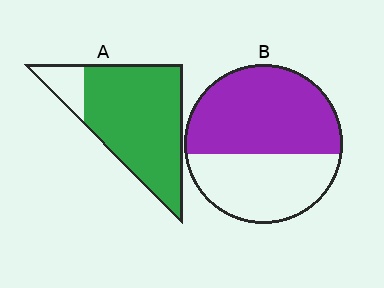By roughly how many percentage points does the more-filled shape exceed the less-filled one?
By roughly 30 percentage points (A over B).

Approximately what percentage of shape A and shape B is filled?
A is approximately 85% and B is approximately 60%.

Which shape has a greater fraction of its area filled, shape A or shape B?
Shape A.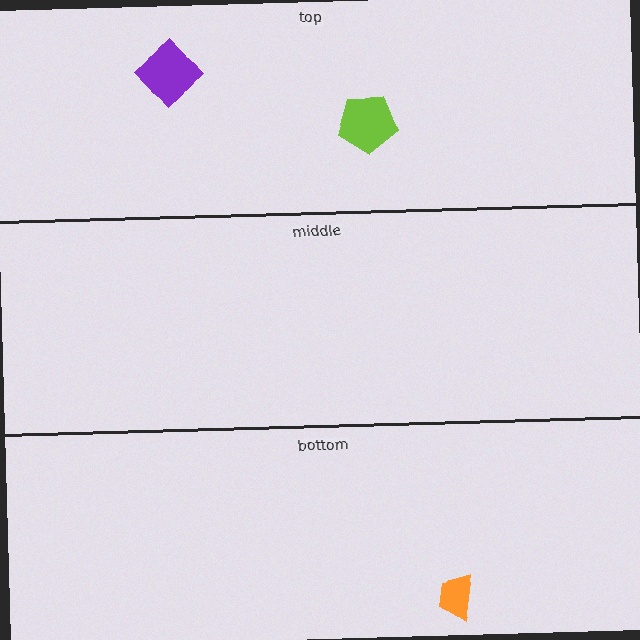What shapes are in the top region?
The lime pentagon, the purple diamond.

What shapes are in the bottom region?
The orange trapezoid.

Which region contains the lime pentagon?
The top region.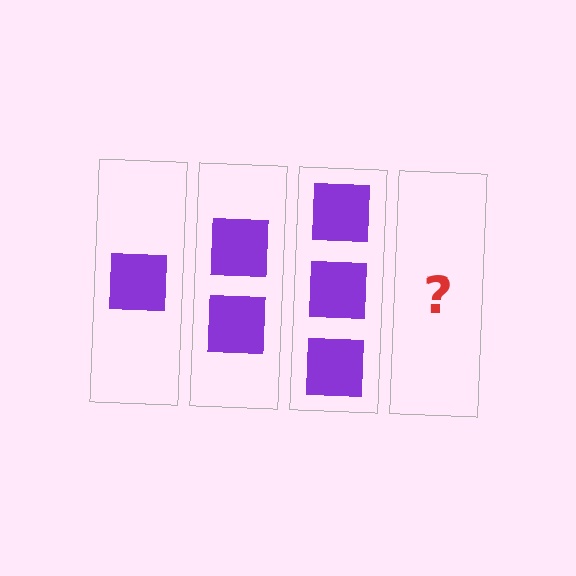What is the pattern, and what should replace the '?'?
The pattern is that each step adds one more square. The '?' should be 4 squares.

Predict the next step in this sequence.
The next step is 4 squares.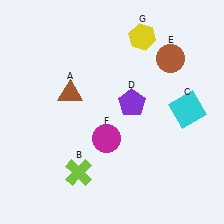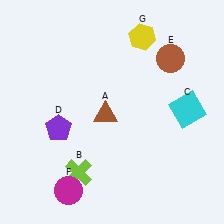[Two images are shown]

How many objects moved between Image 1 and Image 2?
3 objects moved between the two images.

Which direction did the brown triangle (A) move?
The brown triangle (A) moved right.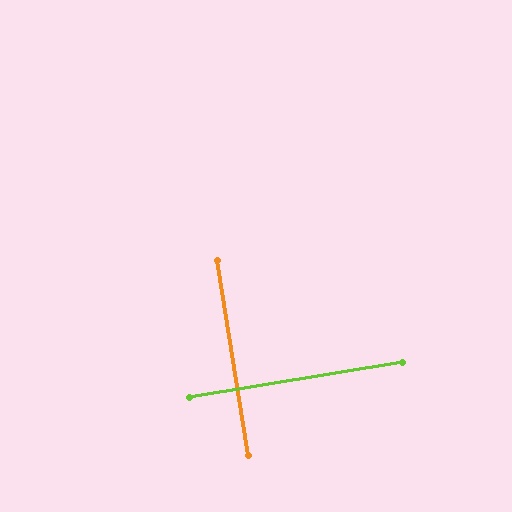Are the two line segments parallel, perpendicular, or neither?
Perpendicular — they meet at approximately 90°.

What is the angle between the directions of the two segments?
Approximately 90 degrees.